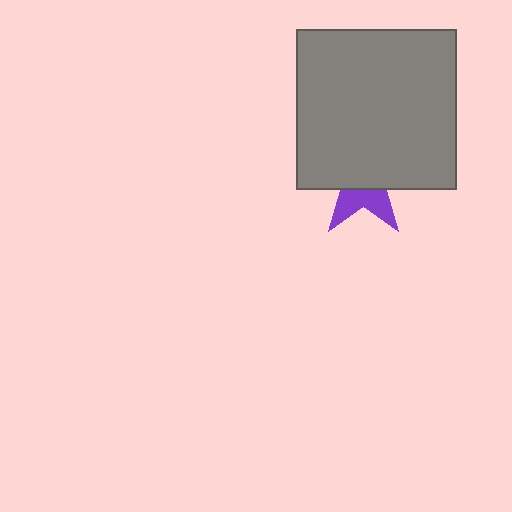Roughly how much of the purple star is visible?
A small part of it is visible (roughly 37%).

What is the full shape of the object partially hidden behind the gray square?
The partially hidden object is a purple star.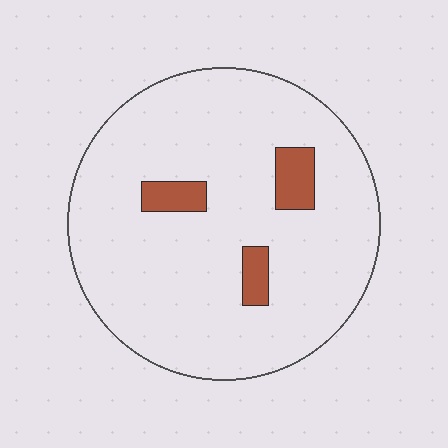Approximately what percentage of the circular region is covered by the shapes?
Approximately 10%.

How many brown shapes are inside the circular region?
3.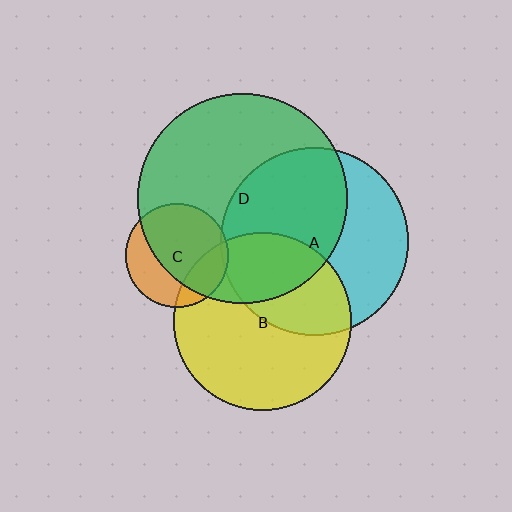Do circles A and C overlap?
Yes.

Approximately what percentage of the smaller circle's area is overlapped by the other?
Approximately 5%.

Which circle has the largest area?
Circle D (green).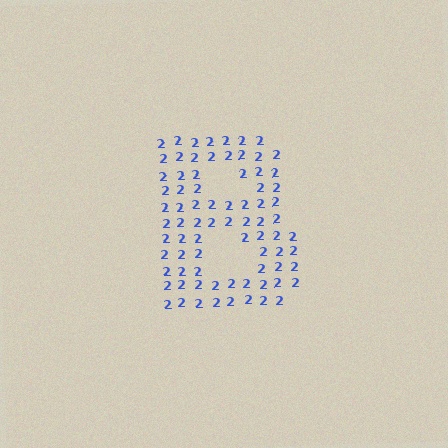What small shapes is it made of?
It is made of small digit 2's.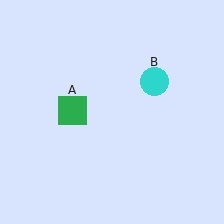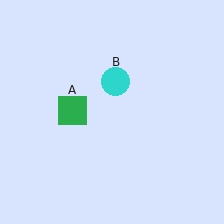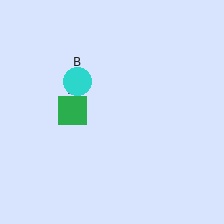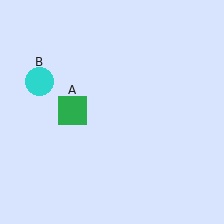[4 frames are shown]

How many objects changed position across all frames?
1 object changed position: cyan circle (object B).